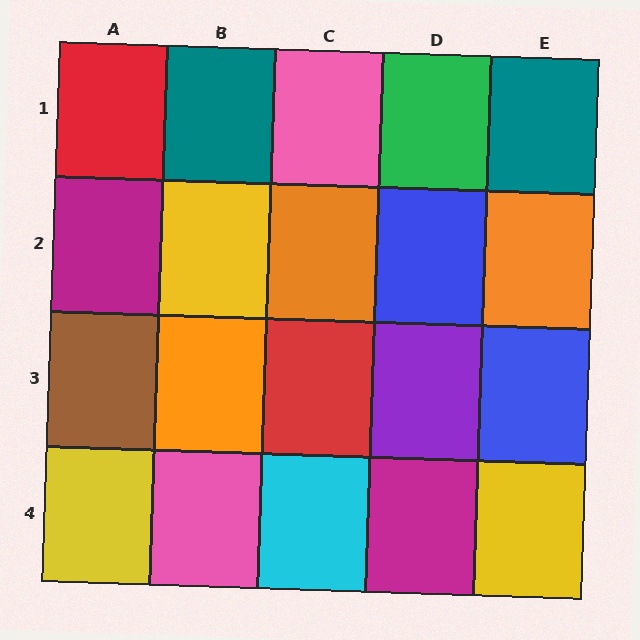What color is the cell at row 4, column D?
Magenta.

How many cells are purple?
1 cell is purple.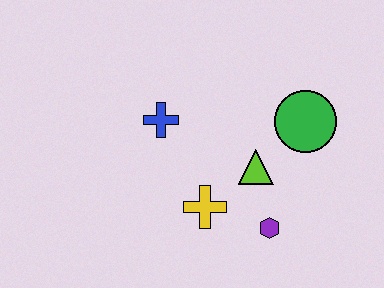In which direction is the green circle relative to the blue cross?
The green circle is to the right of the blue cross.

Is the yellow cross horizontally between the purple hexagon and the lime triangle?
No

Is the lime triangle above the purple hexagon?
Yes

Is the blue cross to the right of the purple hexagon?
No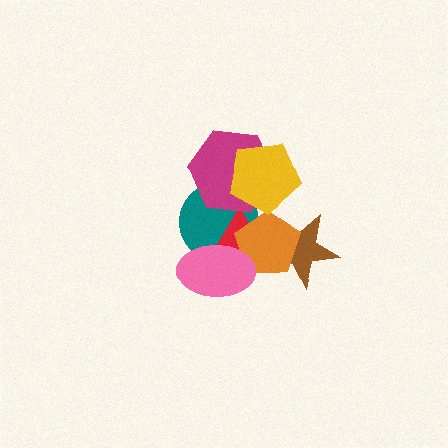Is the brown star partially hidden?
Yes, it is partially covered by another shape.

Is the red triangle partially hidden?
Yes, it is partially covered by another shape.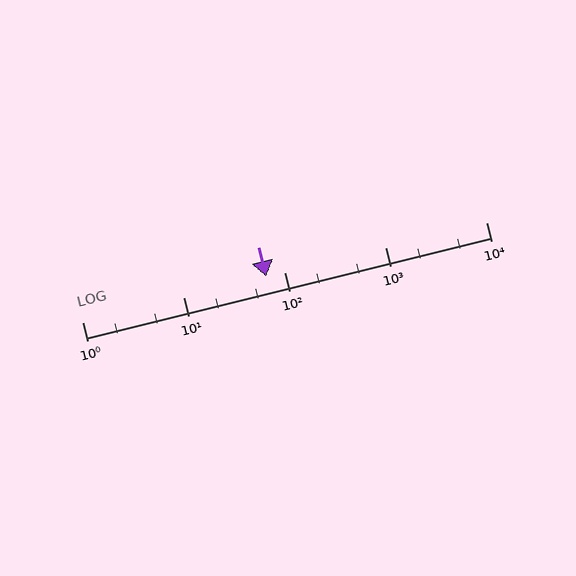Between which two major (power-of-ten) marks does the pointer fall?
The pointer is between 10 and 100.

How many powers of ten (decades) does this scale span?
The scale spans 4 decades, from 1 to 10000.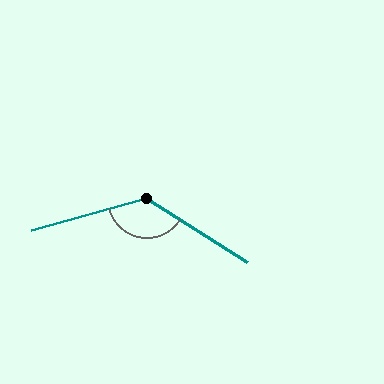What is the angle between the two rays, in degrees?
Approximately 132 degrees.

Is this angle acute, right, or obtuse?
It is obtuse.